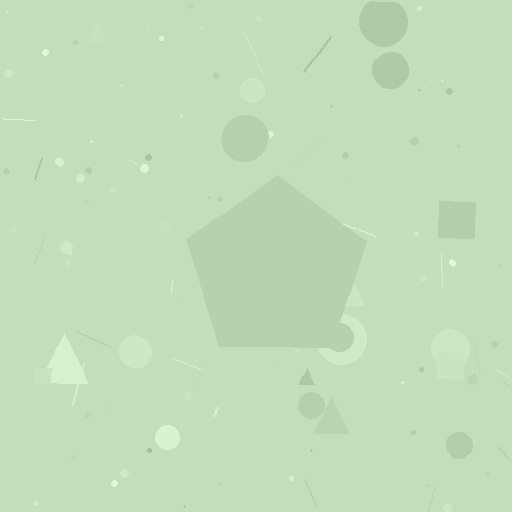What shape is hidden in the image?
A pentagon is hidden in the image.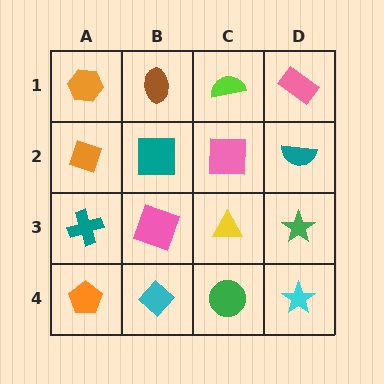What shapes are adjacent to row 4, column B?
A pink square (row 3, column B), an orange pentagon (row 4, column A), a green circle (row 4, column C).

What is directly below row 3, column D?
A cyan star.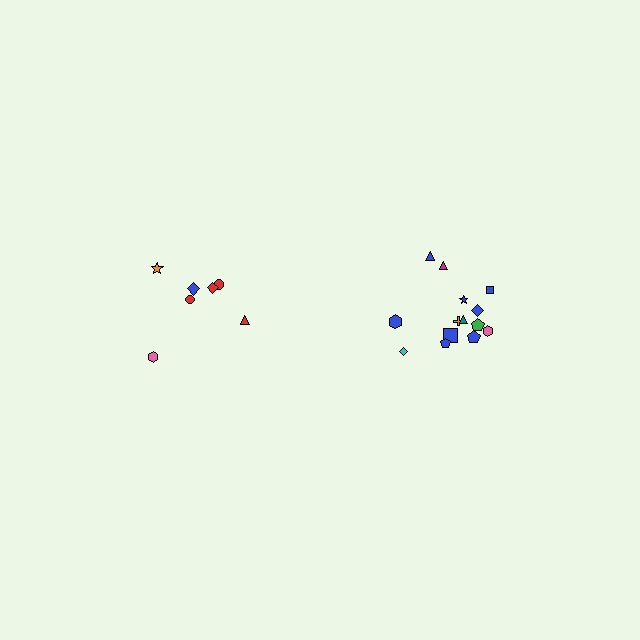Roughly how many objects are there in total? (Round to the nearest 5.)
Roughly 20 objects in total.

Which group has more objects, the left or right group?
The right group.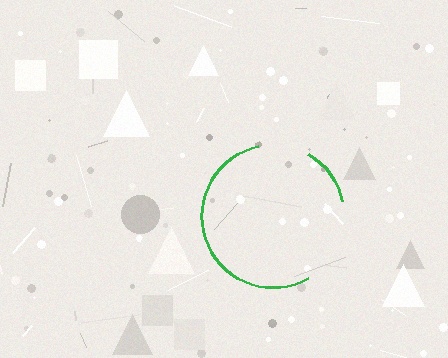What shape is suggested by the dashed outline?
The dashed outline suggests a circle.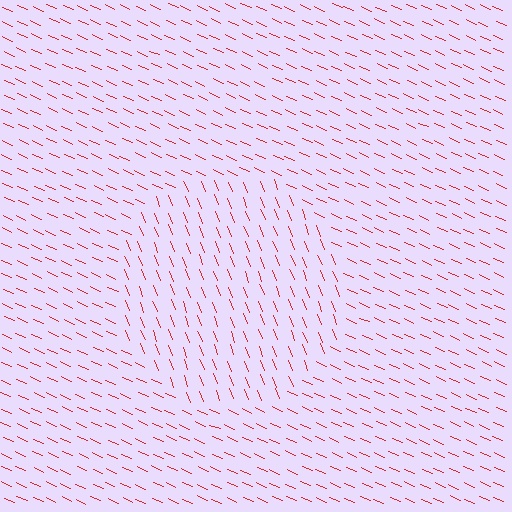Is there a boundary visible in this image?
Yes, there is a texture boundary formed by a change in line orientation.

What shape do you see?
I see a circle.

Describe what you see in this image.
The image is filled with small red line segments. A circle region in the image has lines oriented differently from the surrounding lines, creating a visible texture boundary.